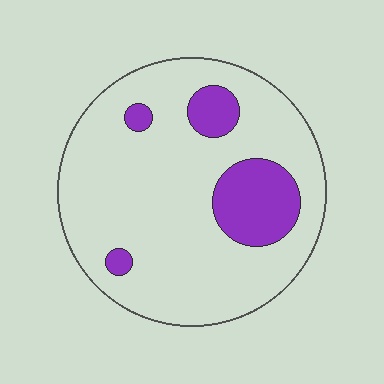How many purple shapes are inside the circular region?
4.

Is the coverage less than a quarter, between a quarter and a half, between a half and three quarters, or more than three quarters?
Less than a quarter.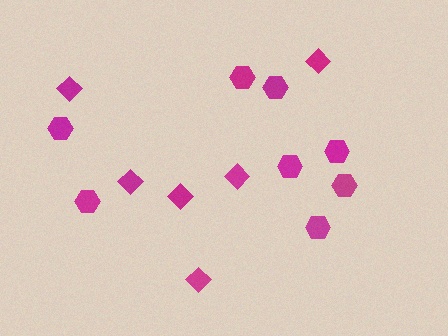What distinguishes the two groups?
There are 2 groups: one group of diamonds (6) and one group of hexagons (8).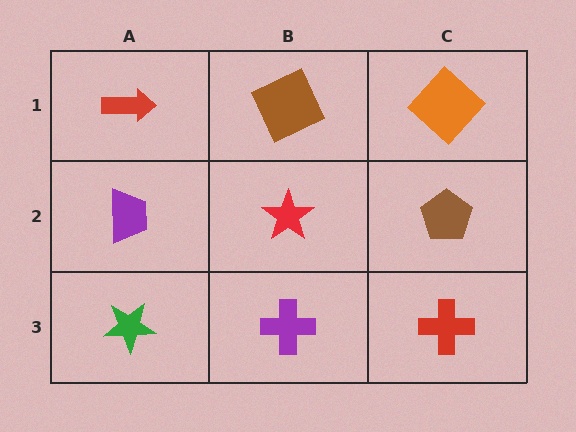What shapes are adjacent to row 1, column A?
A purple trapezoid (row 2, column A), a brown square (row 1, column B).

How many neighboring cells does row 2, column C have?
3.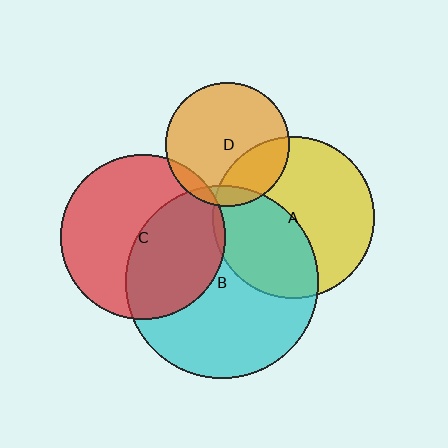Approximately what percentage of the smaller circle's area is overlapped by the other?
Approximately 5%.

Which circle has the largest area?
Circle B (cyan).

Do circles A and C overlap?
Yes.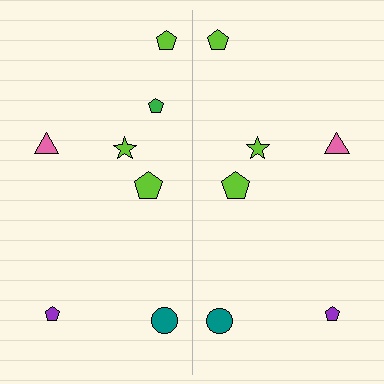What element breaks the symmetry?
A green pentagon is missing from the right side.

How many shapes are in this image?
There are 13 shapes in this image.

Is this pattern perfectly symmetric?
No, the pattern is not perfectly symmetric. A green pentagon is missing from the right side.